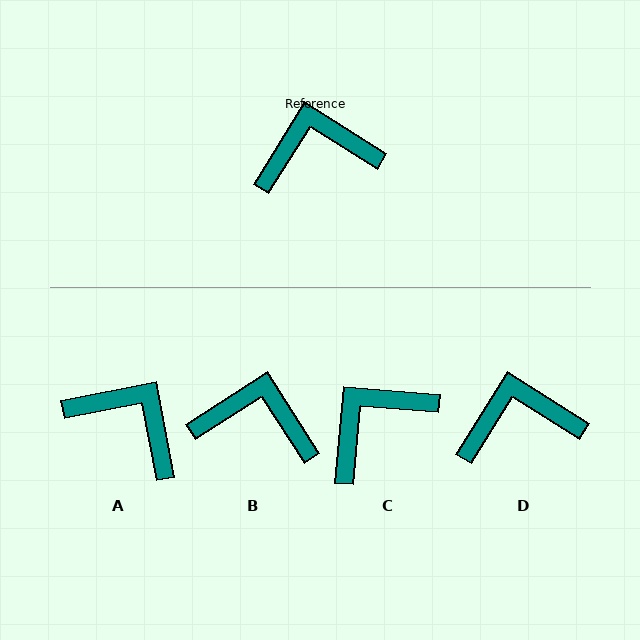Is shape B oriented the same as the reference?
No, it is off by about 25 degrees.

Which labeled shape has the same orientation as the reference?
D.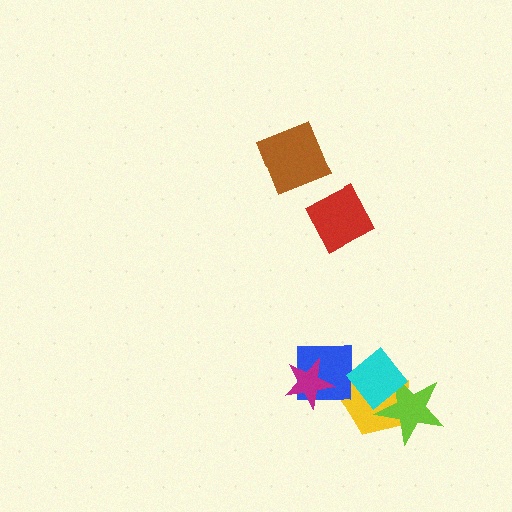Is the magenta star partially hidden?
No, no other shape covers it.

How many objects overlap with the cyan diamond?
2 objects overlap with the cyan diamond.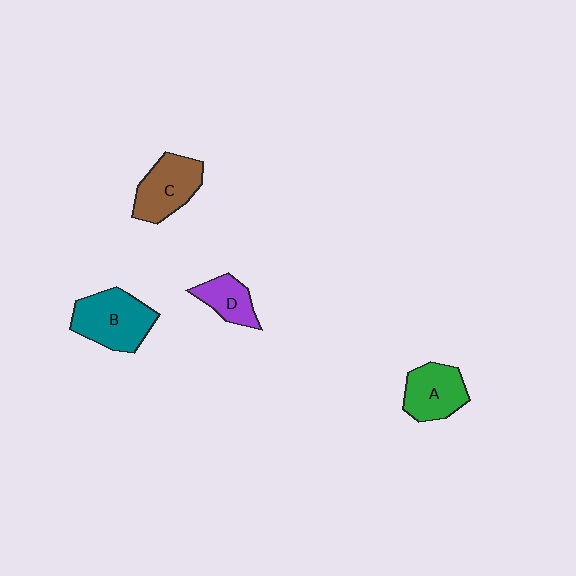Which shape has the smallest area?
Shape D (purple).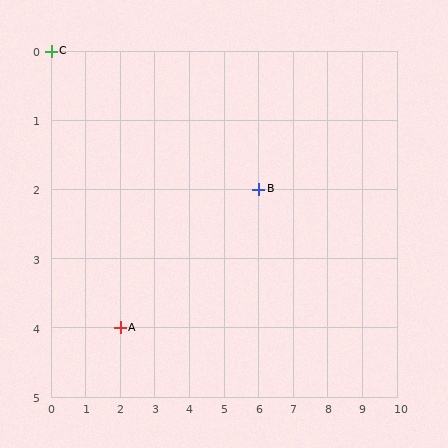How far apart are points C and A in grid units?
Points C and A are 2 columns and 4 rows apart (about 4.5 grid units diagonally).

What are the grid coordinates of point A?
Point A is at grid coordinates (2, 4).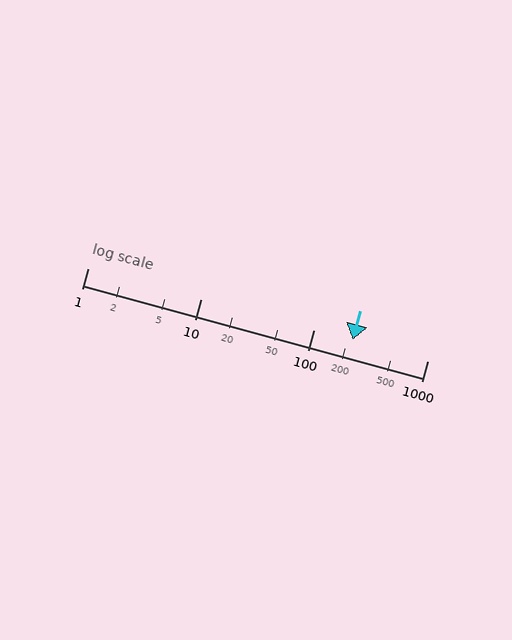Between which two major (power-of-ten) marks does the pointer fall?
The pointer is between 100 and 1000.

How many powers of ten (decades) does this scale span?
The scale spans 3 decades, from 1 to 1000.